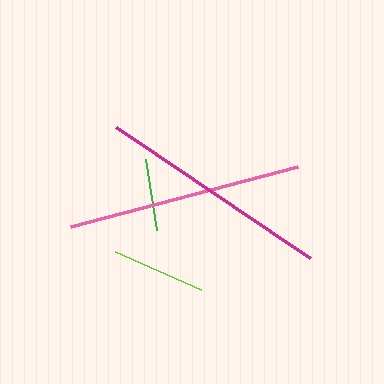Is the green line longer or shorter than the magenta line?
The magenta line is longer than the green line.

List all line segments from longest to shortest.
From longest to shortest: pink, magenta, lime, green.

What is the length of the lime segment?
The lime segment is approximately 95 pixels long.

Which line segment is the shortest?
The green line is the shortest at approximately 72 pixels.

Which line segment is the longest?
The pink line is the longest at approximately 235 pixels.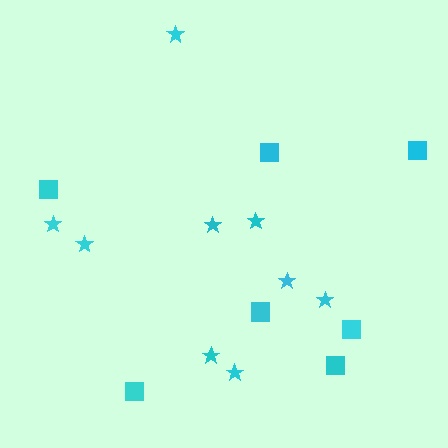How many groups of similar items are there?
There are 2 groups: one group of squares (7) and one group of stars (9).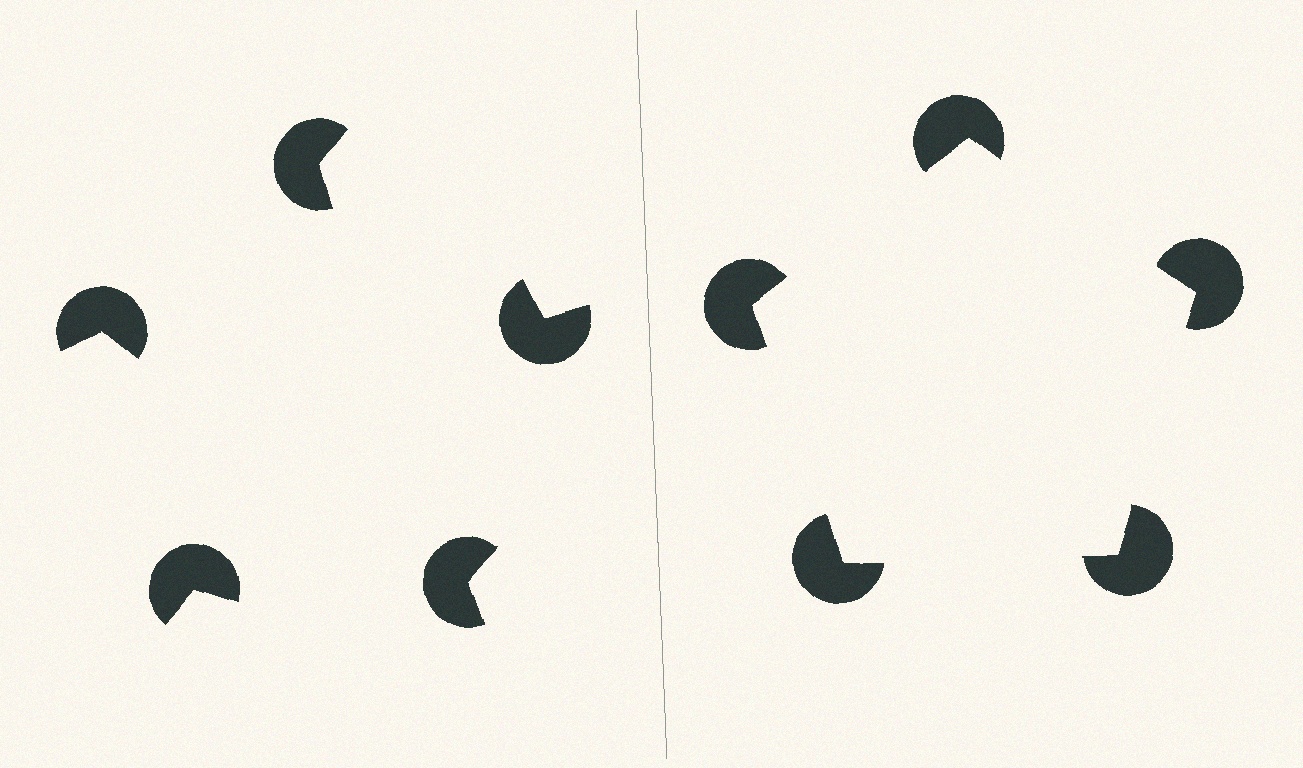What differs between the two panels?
The pac-man discs are positioned identically on both sides; only the wedge orientations differ. On the right they align to a pentagon; on the left they are misaligned.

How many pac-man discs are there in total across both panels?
10 — 5 on each side.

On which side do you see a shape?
An illusory pentagon appears on the right side. On the left side the wedge cuts are rotated, so no coherent shape forms.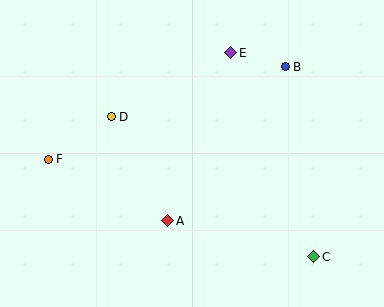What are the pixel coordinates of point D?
Point D is at (111, 117).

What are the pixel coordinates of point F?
Point F is at (48, 159).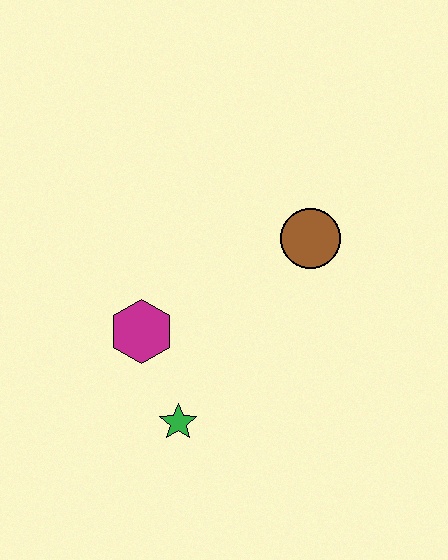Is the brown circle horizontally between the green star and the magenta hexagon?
No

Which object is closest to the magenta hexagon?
The green star is closest to the magenta hexagon.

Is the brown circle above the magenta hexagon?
Yes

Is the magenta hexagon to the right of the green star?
No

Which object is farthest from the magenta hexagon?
The brown circle is farthest from the magenta hexagon.